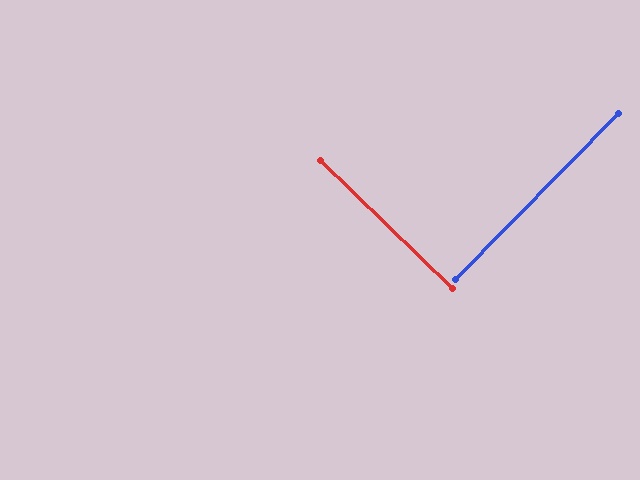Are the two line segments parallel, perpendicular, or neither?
Perpendicular — they meet at approximately 90°.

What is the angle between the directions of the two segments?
Approximately 90 degrees.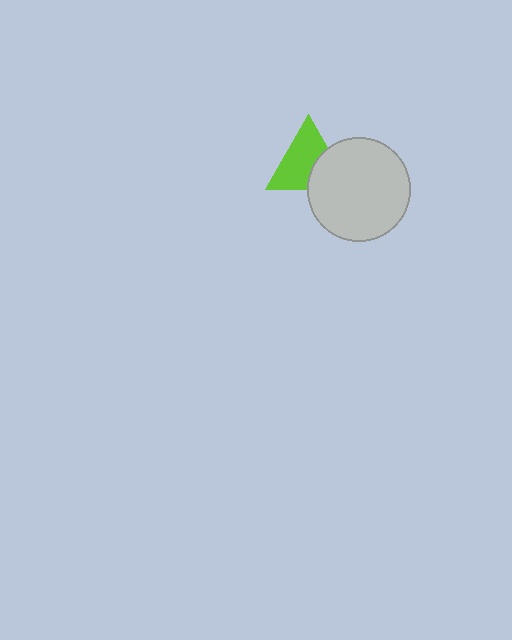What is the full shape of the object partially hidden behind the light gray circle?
The partially hidden object is a lime triangle.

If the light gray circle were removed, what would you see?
You would see the complete lime triangle.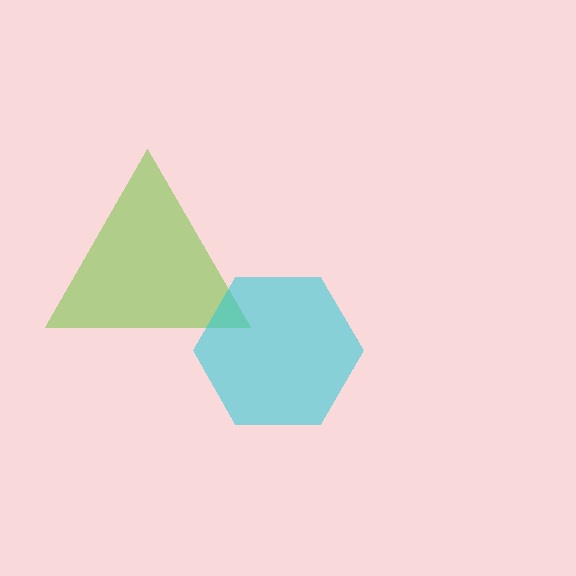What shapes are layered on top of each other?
The layered shapes are: a lime triangle, a cyan hexagon.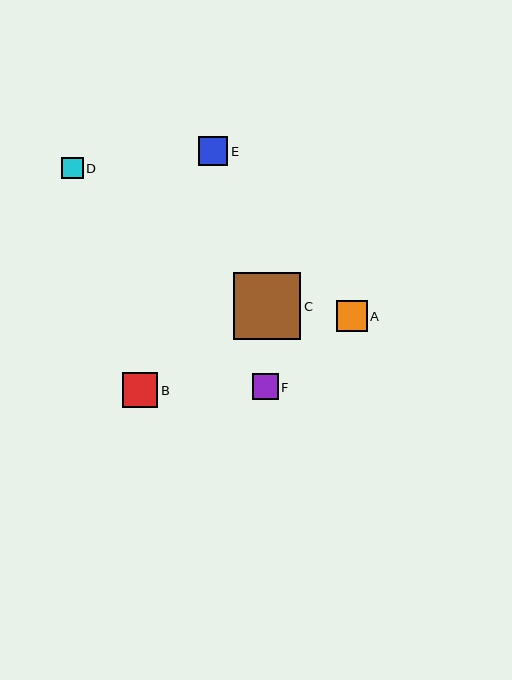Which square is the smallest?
Square D is the smallest with a size of approximately 21 pixels.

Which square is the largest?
Square C is the largest with a size of approximately 67 pixels.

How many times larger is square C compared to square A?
Square C is approximately 2.2 times the size of square A.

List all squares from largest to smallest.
From largest to smallest: C, B, A, E, F, D.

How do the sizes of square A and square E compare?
Square A and square E are approximately the same size.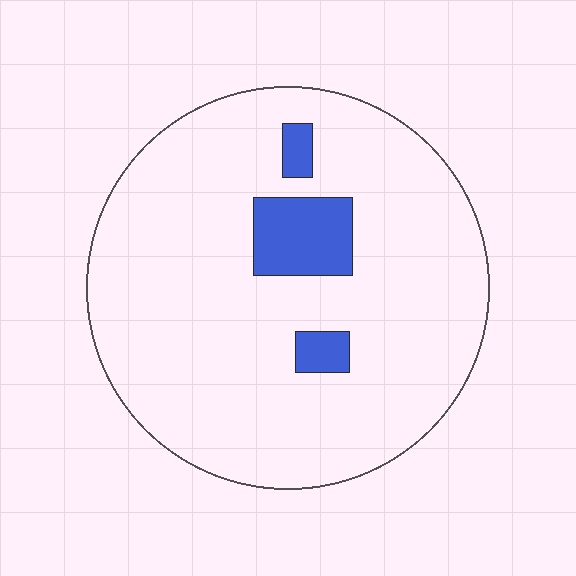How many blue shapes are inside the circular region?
3.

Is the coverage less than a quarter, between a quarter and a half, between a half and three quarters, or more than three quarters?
Less than a quarter.